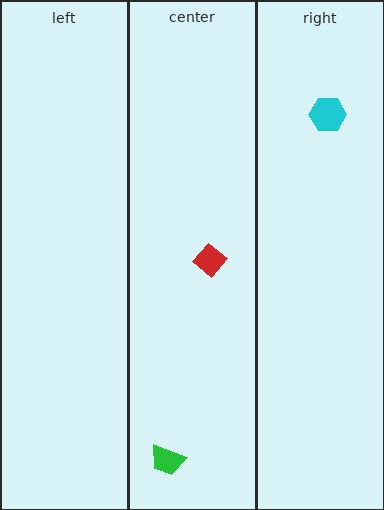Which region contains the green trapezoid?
The center region.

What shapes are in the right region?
The cyan hexagon.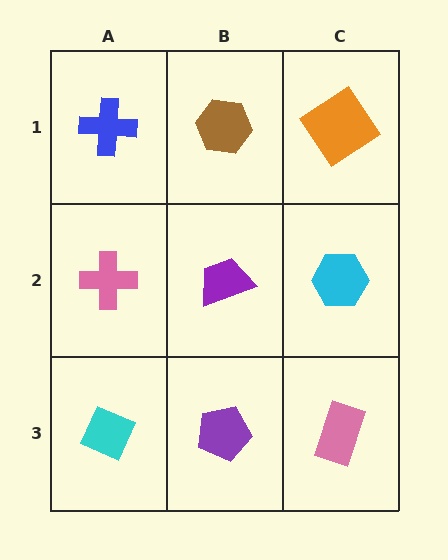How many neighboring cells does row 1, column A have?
2.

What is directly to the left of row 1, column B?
A blue cross.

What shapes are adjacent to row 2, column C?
An orange diamond (row 1, column C), a pink rectangle (row 3, column C), a purple trapezoid (row 2, column B).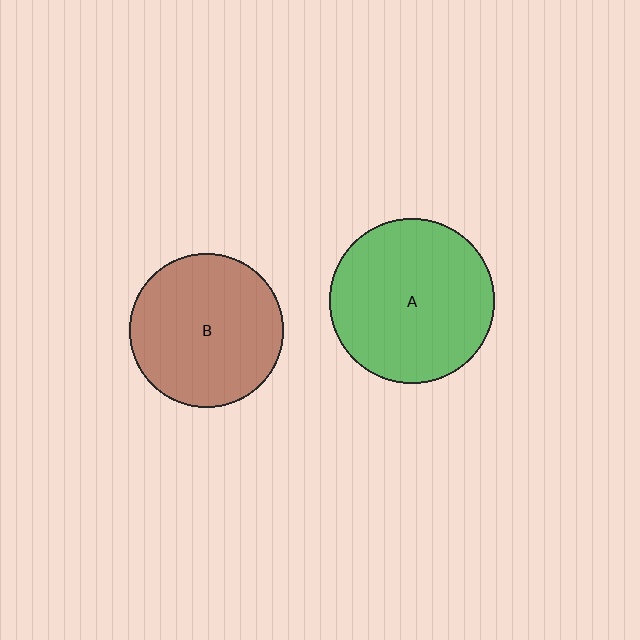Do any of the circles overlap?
No, none of the circles overlap.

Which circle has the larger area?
Circle A (green).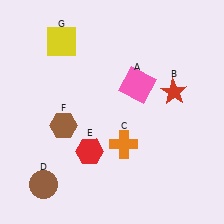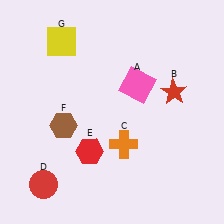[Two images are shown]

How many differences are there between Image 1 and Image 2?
There is 1 difference between the two images.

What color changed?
The circle (D) changed from brown in Image 1 to red in Image 2.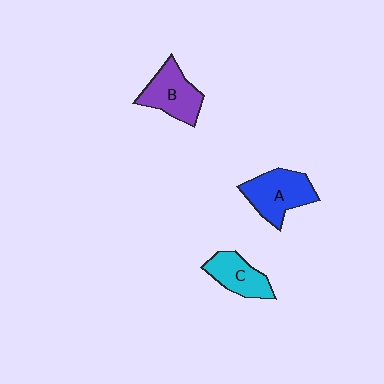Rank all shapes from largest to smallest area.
From largest to smallest: A (blue), B (purple), C (cyan).